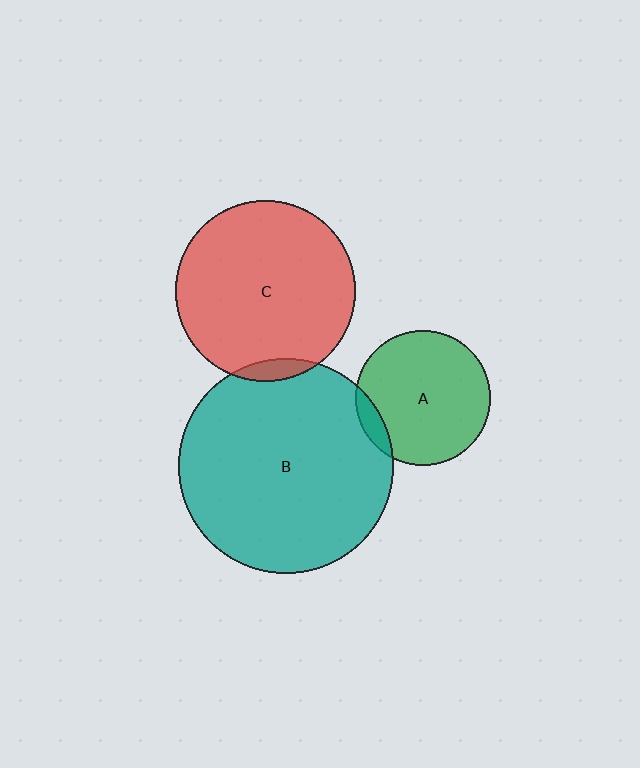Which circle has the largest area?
Circle B (teal).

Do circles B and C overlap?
Yes.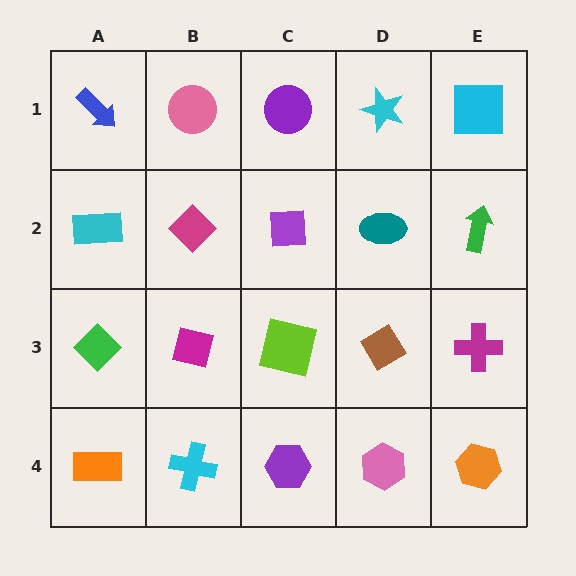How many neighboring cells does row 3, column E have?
3.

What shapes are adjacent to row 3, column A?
A cyan rectangle (row 2, column A), an orange rectangle (row 4, column A), a magenta square (row 3, column B).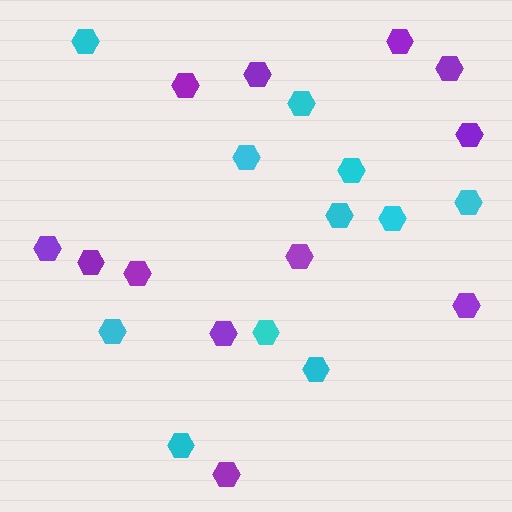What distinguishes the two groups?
There are 2 groups: one group of cyan hexagons (11) and one group of purple hexagons (12).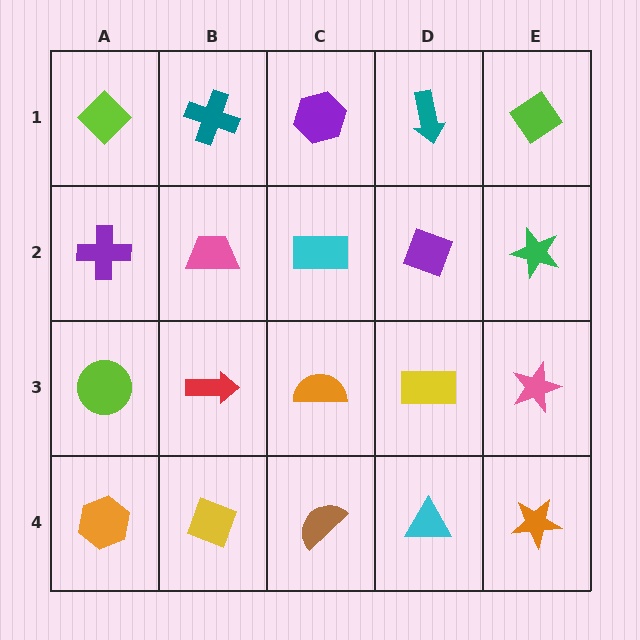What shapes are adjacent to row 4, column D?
A yellow rectangle (row 3, column D), a brown semicircle (row 4, column C), an orange star (row 4, column E).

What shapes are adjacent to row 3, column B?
A pink trapezoid (row 2, column B), a yellow diamond (row 4, column B), a lime circle (row 3, column A), an orange semicircle (row 3, column C).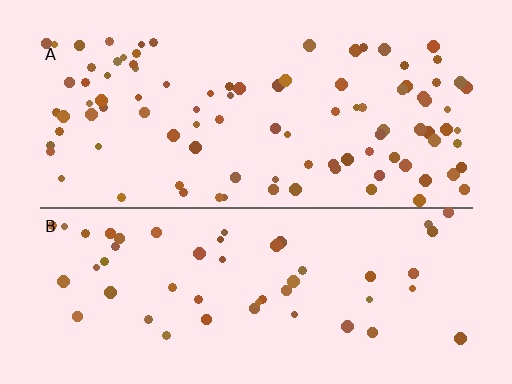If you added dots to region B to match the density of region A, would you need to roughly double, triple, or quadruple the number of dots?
Approximately double.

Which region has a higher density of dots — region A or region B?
A (the top).